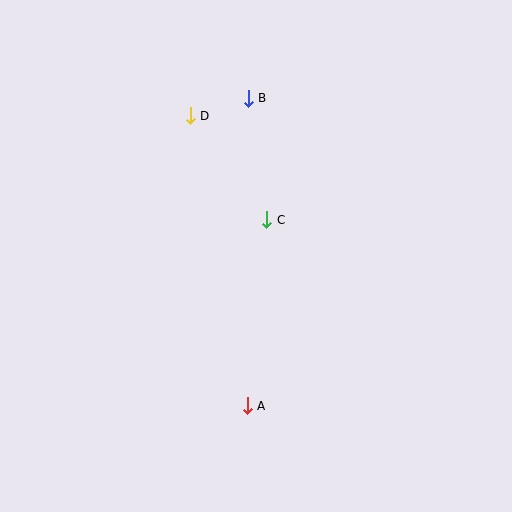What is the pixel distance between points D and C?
The distance between D and C is 129 pixels.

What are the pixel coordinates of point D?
Point D is at (190, 116).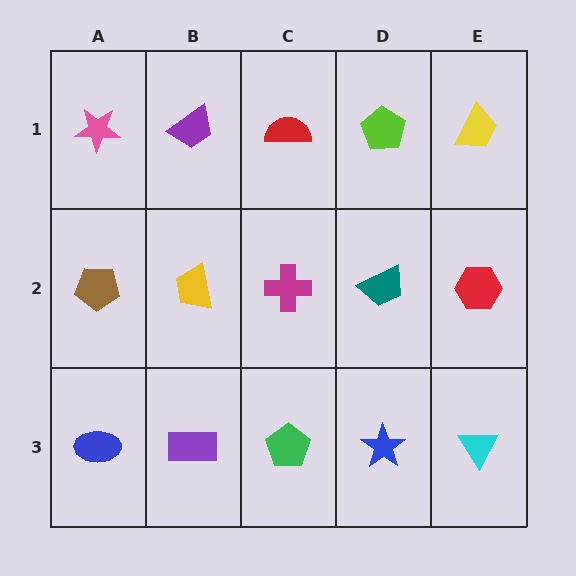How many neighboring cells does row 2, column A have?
3.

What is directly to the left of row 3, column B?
A blue ellipse.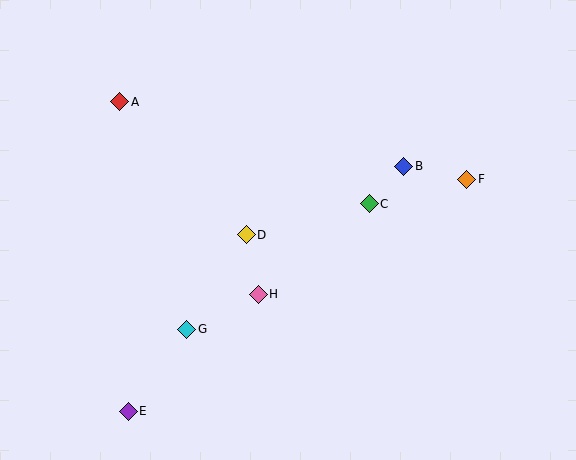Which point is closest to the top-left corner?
Point A is closest to the top-left corner.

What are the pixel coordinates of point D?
Point D is at (246, 235).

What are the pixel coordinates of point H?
Point H is at (258, 294).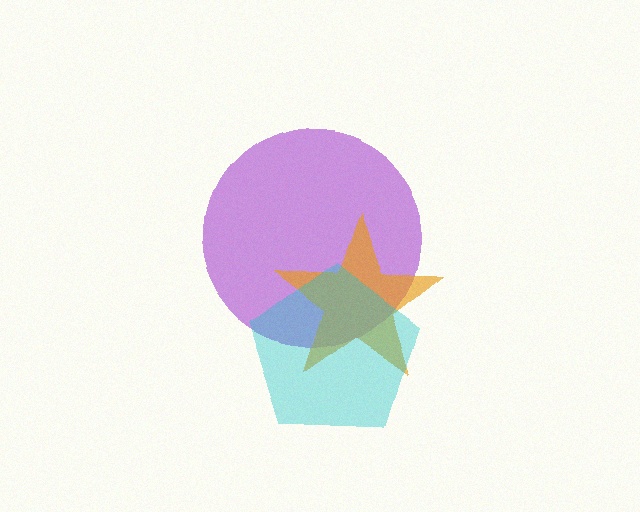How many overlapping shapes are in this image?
There are 3 overlapping shapes in the image.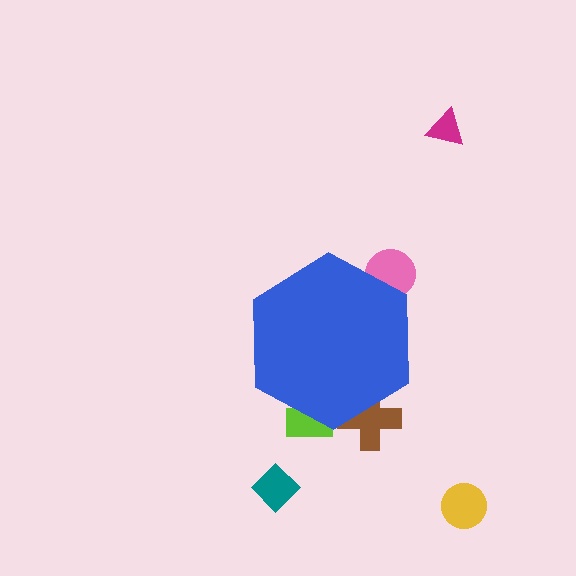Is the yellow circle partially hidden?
No, the yellow circle is fully visible.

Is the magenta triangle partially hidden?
No, the magenta triangle is fully visible.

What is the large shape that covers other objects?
A blue hexagon.